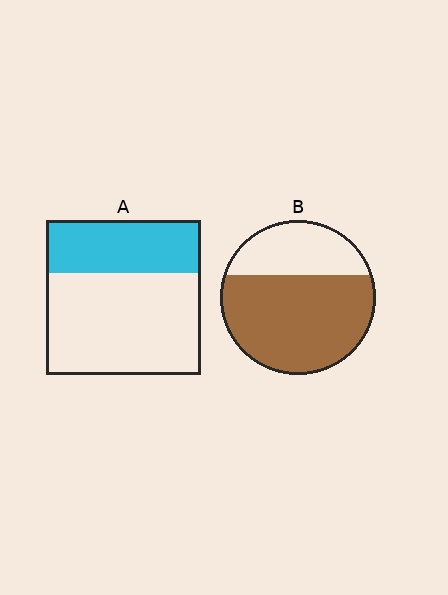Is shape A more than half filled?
No.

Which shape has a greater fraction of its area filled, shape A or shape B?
Shape B.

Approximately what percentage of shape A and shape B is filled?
A is approximately 35% and B is approximately 70%.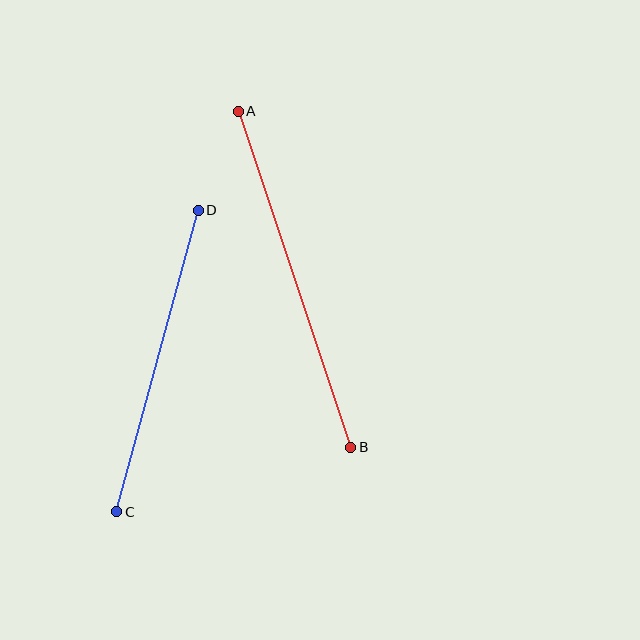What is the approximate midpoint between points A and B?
The midpoint is at approximately (295, 279) pixels.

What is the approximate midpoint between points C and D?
The midpoint is at approximately (158, 361) pixels.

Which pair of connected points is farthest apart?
Points A and B are farthest apart.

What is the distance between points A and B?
The distance is approximately 354 pixels.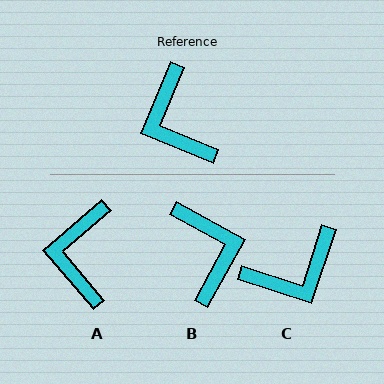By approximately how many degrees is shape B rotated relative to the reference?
Approximately 174 degrees counter-clockwise.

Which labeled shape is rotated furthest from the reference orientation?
B, about 174 degrees away.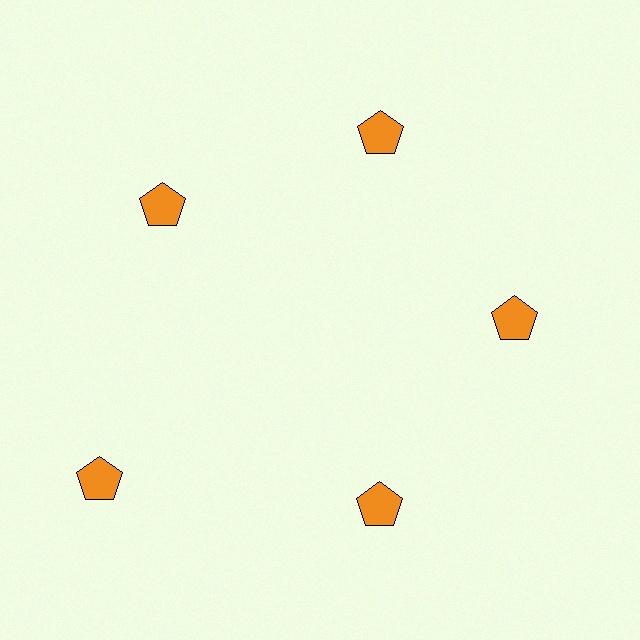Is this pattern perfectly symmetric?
No. The 5 orange pentagons are arranged in a ring, but one element near the 8 o'clock position is pushed outward from the center, breaking the 5-fold rotational symmetry.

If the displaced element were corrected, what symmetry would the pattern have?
It would have 5-fold rotational symmetry — the pattern would map onto itself every 72 degrees.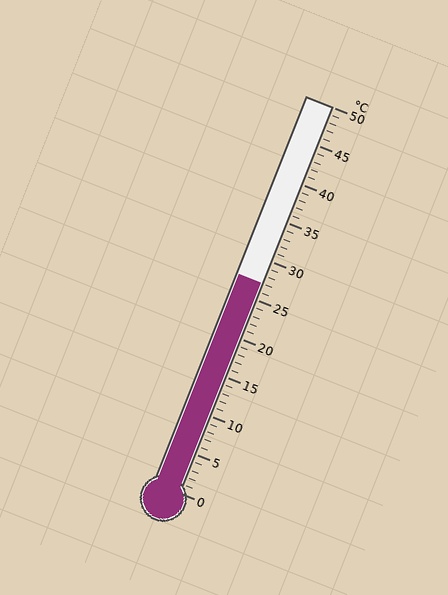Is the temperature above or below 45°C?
The temperature is below 45°C.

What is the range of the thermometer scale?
The thermometer scale ranges from 0°C to 50°C.